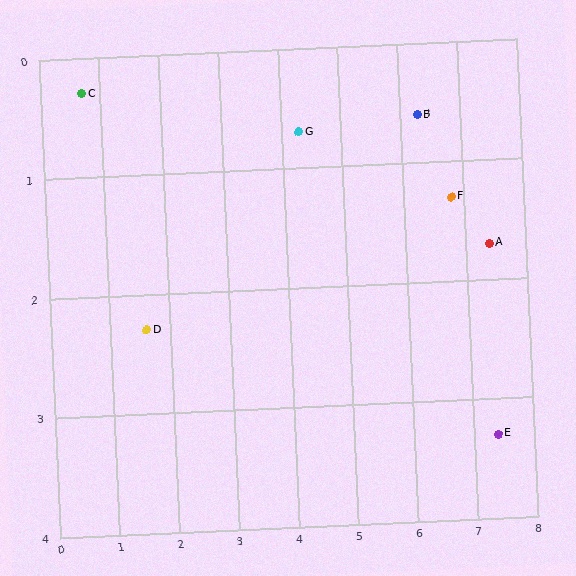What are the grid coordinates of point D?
Point D is at approximately (1.6, 2.3).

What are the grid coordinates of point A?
Point A is at approximately (7.4, 1.7).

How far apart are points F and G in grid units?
Points F and G are about 2.6 grid units apart.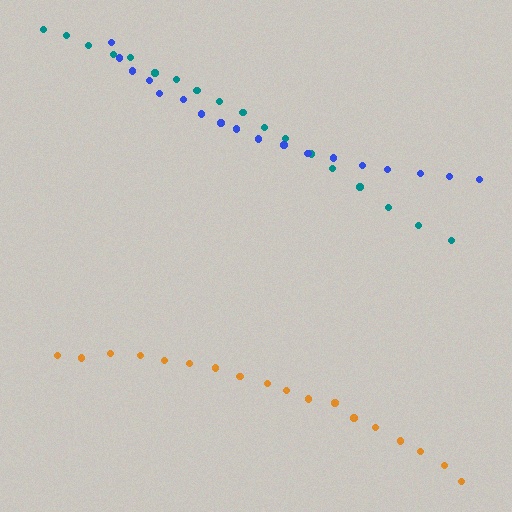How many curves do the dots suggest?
There are 3 distinct paths.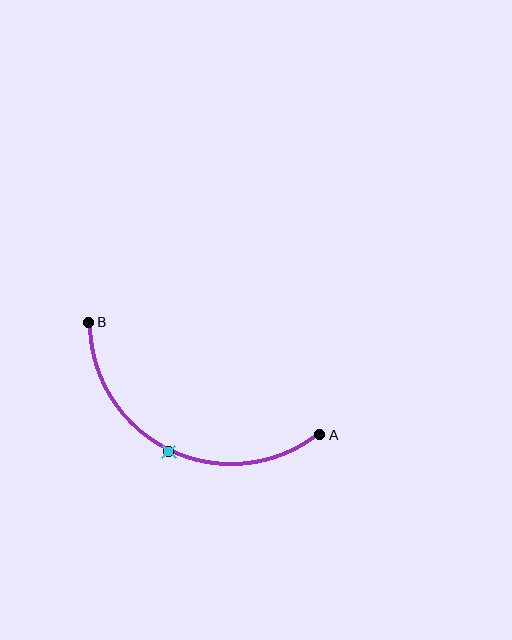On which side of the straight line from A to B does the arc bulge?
The arc bulges below the straight line connecting A and B.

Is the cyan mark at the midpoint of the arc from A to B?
Yes. The cyan mark lies on the arc at equal arc-length from both A and B — it is the arc midpoint.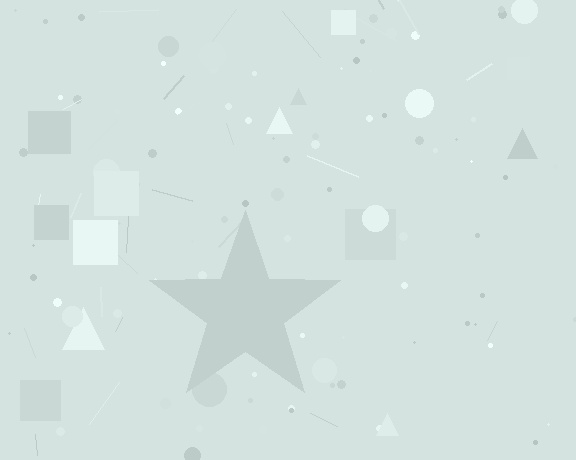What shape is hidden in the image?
A star is hidden in the image.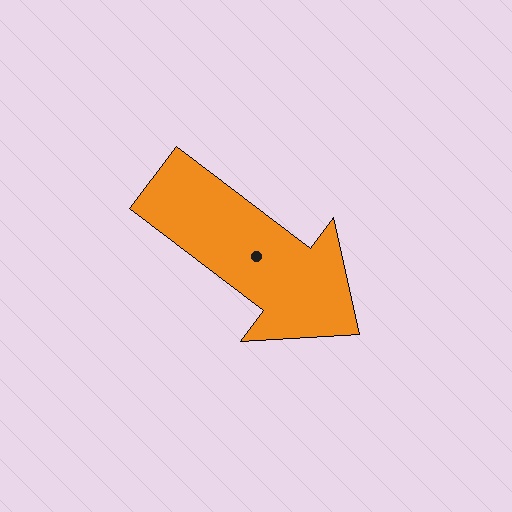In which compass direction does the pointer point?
Southeast.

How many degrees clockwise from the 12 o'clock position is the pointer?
Approximately 127 degrees.